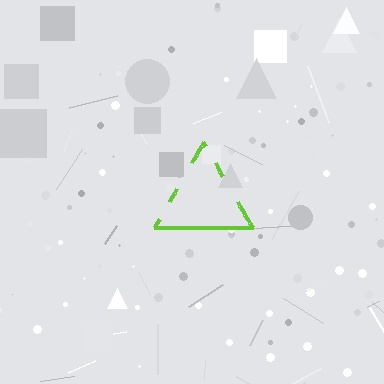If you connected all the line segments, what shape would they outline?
They would outline a triangle.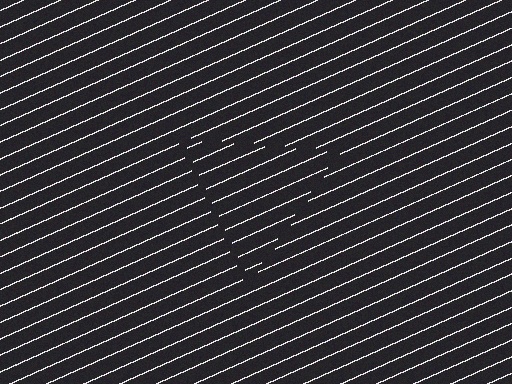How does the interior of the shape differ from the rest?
The interior of the shape contains the same grating, shifted by half a period — the contour is defined by the phase discontinuity where line-ends from the inner and outer gratings abut.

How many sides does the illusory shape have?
3 sides — the line-ends trace a triangle.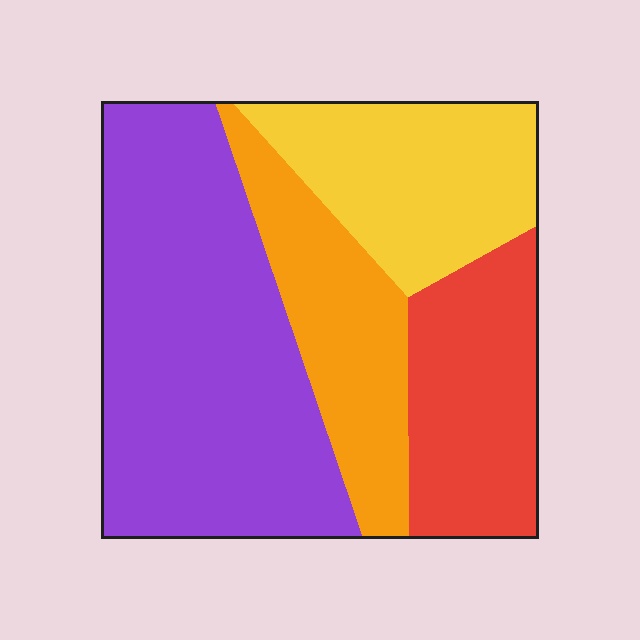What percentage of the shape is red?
Red takes up about one fifth (1/5) of the shape.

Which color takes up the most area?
Purple, at roughly 45%.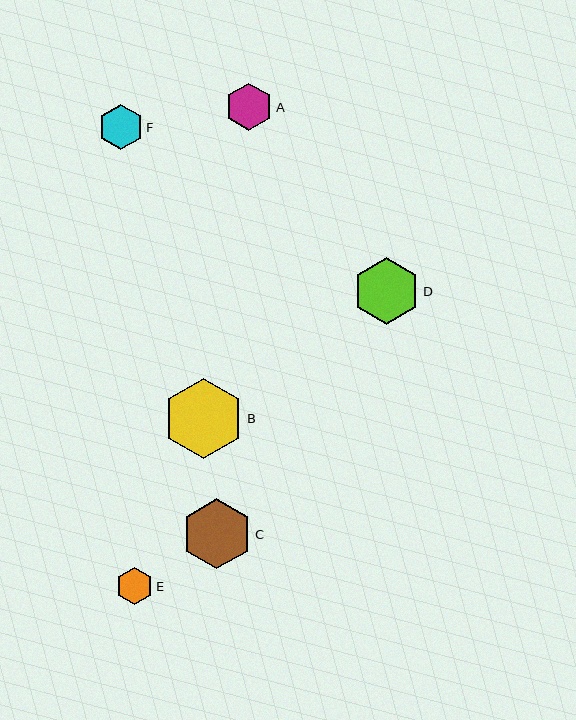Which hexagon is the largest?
Hexagon B is the largest with a size of approximately 80 pixels.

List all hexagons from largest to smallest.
From largest to smallest: B, C, D, A, F, E.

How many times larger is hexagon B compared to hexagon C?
Hexagon B is approximately 1.1 times the size of hexagon C.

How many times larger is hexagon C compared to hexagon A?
Hexagon C is approximately 1.5 times the size of hexagon A.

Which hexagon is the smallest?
Hexagon E is the smallest with a size of approximately 37 pixels.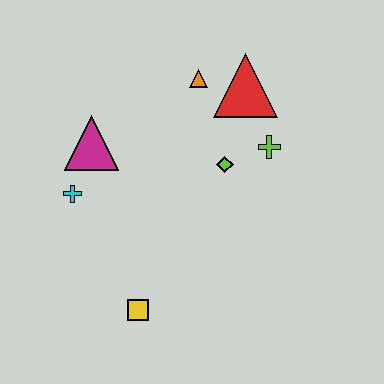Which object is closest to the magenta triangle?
The cyan cross is closest to the magenta triangle.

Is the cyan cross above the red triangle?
No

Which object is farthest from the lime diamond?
The yellow square is farthest from the lime diamond.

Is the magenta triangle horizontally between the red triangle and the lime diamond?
No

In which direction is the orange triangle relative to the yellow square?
The orange triangle is above the yellow square.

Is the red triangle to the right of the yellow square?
Yes